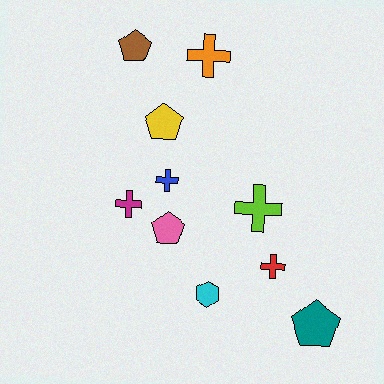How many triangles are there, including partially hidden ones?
There are no triangles.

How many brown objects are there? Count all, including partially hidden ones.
There is 1 brown object.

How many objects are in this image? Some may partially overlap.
There are 10 objects.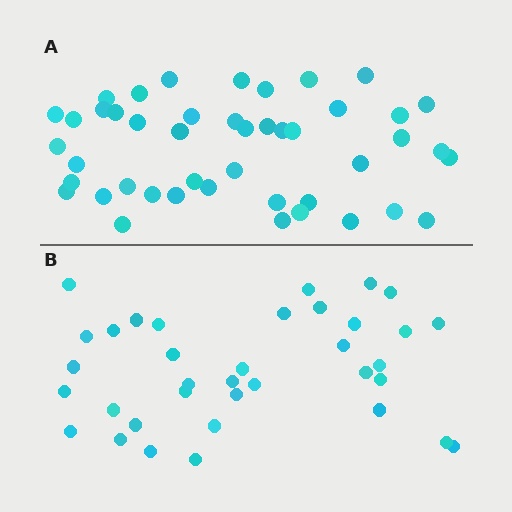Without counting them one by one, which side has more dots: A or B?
Region A (the top region) has more dots.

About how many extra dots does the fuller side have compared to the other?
Region A has roughly 8 or so more dots than region B.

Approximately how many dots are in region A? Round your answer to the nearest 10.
About 40 dots. (The exact count is 45, which rounds to 40.)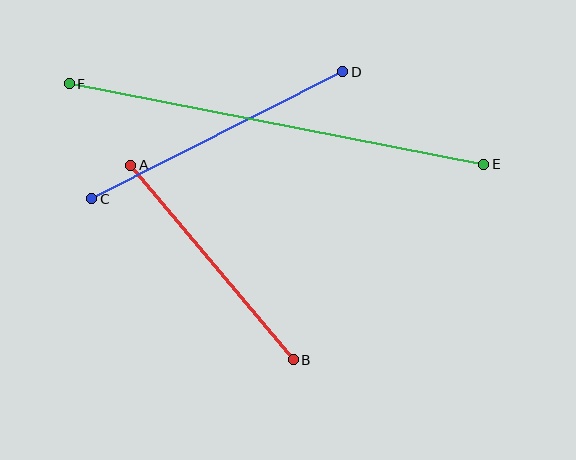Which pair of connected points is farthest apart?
Points E and F are farthest apart.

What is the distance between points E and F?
The distance is approximately 422 pixels.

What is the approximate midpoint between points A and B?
The midpoint is at approximately (212, 262) pixels.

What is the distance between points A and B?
The distance is approximately 253 pixels.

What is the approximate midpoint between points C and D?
The midpoint is at approximately (217, 135) pixels.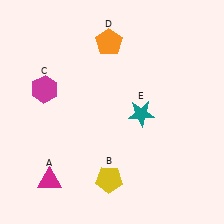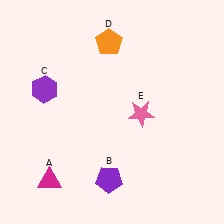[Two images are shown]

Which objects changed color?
B changed from yellow to purple. C changed from magenta to purple. E changed from teal to pink.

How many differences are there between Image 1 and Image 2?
There are 3 differences between the two images.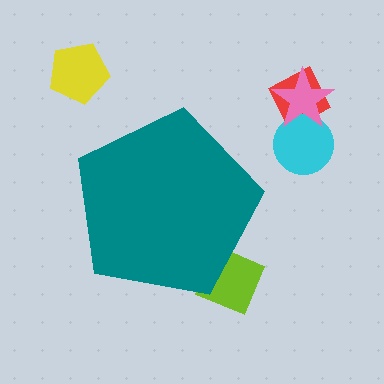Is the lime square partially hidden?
Yes, the lime square is partially hidden behind the teal pentagon.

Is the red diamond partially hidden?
No, the red diamond is fully visible.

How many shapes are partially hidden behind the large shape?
1 shape is partially hidden.